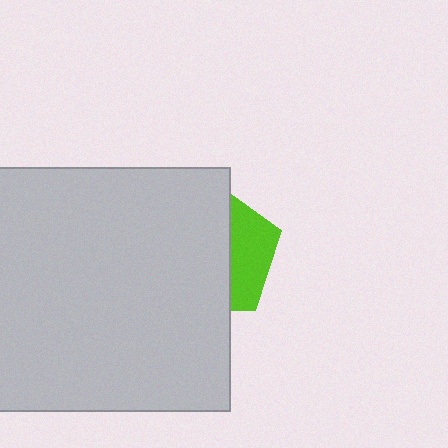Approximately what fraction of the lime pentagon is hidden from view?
Roughly 68% of the lime pentagon is hidden behind the light gray square.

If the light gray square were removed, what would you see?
You would see the complete lime pentagon.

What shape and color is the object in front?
The object in front is a light gray square.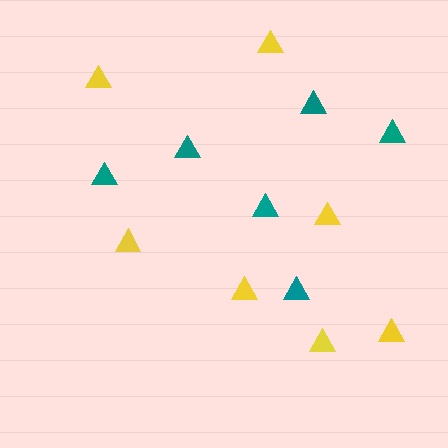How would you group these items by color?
There are 2 groups: one group of yellow triangles (7) and one group of teal triangles (6).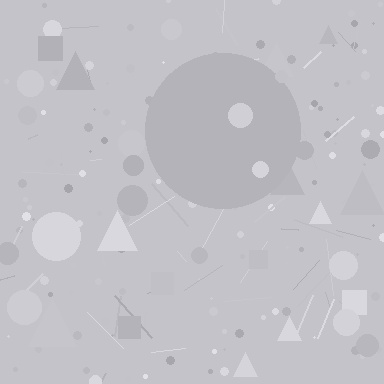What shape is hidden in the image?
A circle is hidden in the image.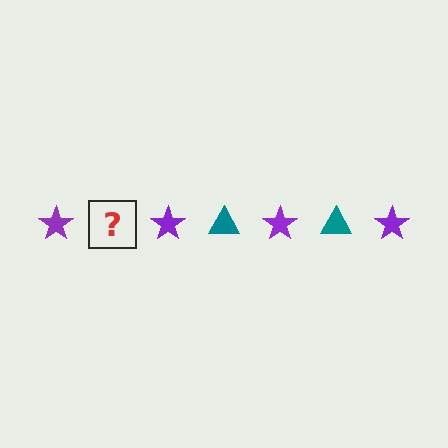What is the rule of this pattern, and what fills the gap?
The rule is that the pattern alternates between purple star and teal triangle. The gap should be filled with a teal triangle.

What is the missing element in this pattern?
The missing element is a teal triangle.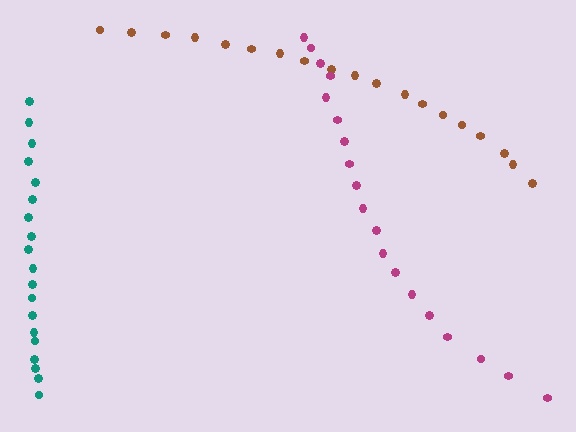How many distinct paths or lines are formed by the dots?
There are 3 distinct paths.